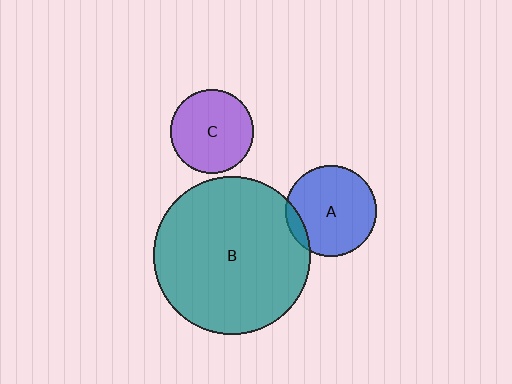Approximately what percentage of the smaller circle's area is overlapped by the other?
Approximately 10%.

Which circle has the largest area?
Circle B (teal).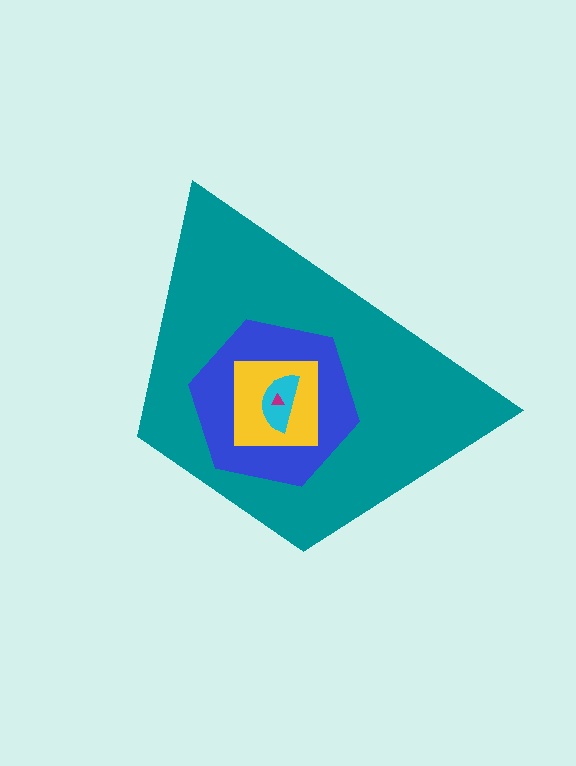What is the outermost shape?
The teal trapezoid.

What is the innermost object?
The magenta triangle.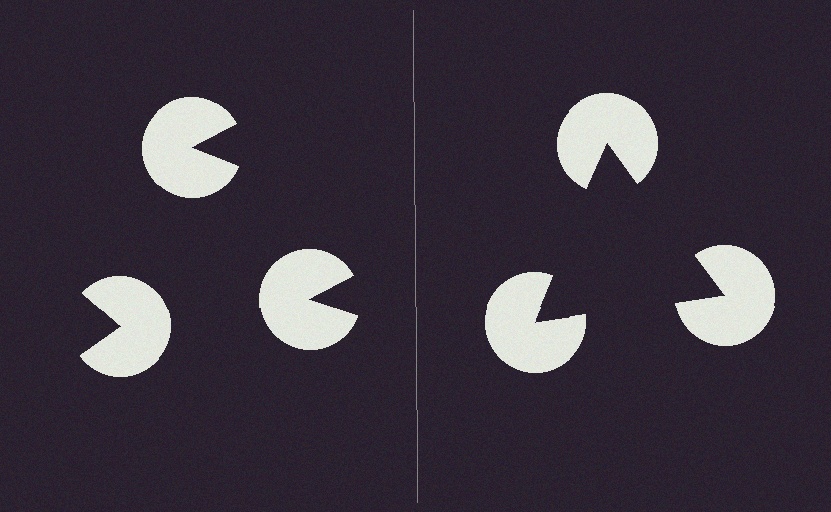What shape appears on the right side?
An illusory triangle.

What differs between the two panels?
The pac-man discs are positioned identically on both sides; only the wedge orientations differ. On the right they align to a triangle; on the left they are misaligned.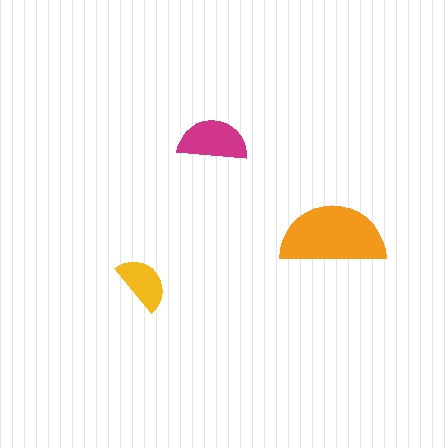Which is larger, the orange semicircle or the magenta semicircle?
The orange one.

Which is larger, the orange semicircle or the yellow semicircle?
The orange one.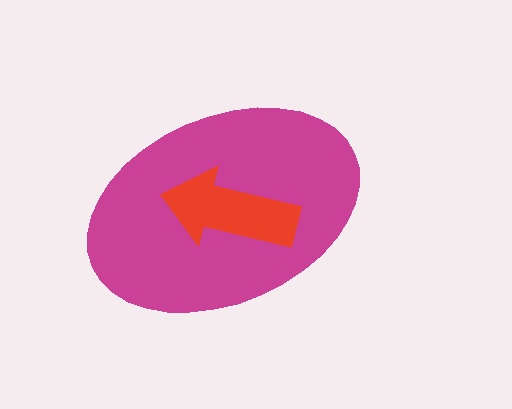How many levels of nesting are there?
2.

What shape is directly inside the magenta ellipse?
The red arrow.